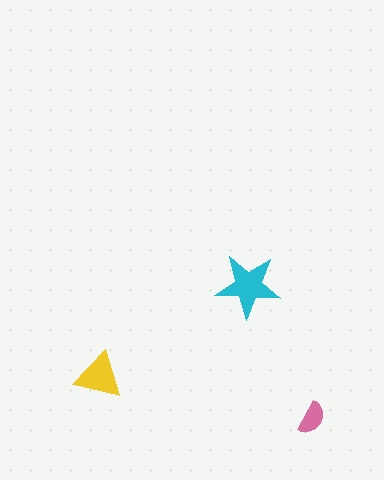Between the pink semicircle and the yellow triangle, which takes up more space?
The yellow triangle.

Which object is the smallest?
The pink semicircle.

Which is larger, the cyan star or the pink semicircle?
The cyan star.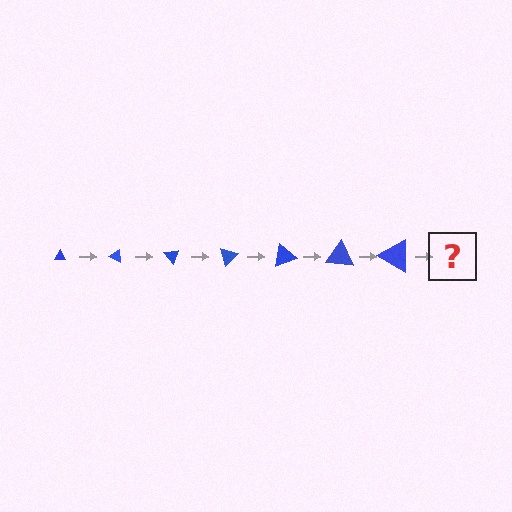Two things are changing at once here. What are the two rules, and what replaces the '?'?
The two rules are that the triangle grows larger each step and it rotates 25 degrees each step. The '?' should be a triangle, larger than the previous one and rotated 175 degrees from the start.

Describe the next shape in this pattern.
It should be a triangle, larger than the previous one and rotated 175 degrees from the start.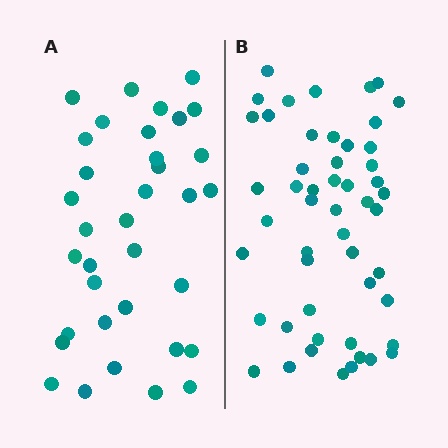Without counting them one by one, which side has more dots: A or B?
Region B (the right region) has more dots.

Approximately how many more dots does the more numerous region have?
Region B has approximately 15 more dots than region A.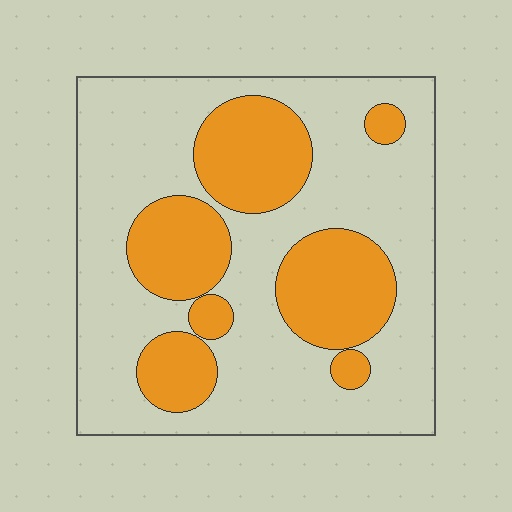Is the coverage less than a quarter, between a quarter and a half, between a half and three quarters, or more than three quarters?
Between a quarter and a half.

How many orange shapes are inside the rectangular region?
7.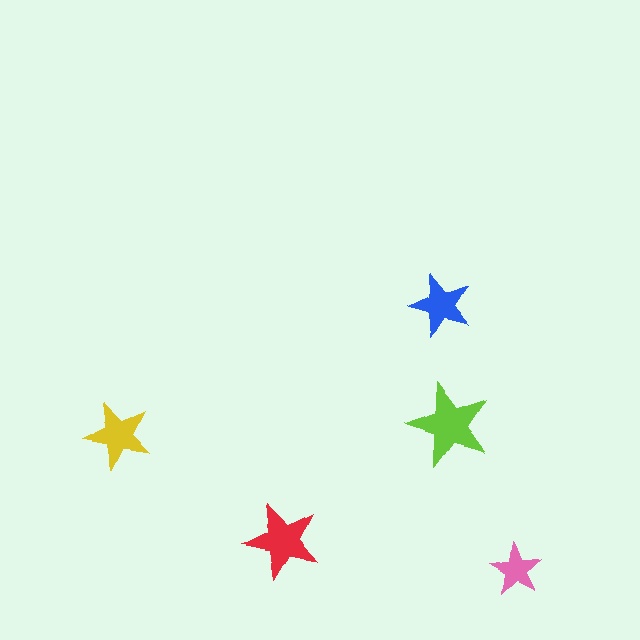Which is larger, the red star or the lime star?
The lime one.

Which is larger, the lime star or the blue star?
The lime one.